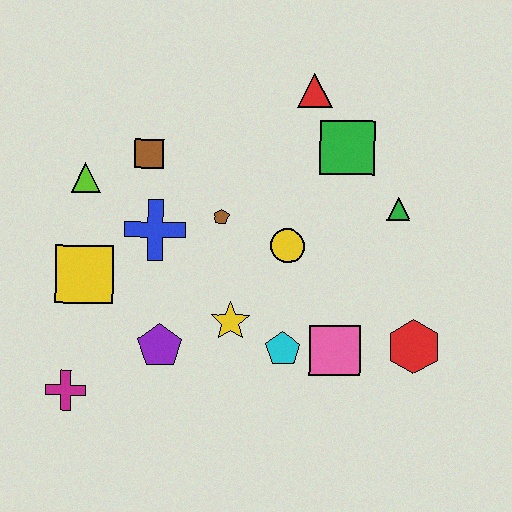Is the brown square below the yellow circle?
No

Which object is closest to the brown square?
The lime triangle is closest to the brown square.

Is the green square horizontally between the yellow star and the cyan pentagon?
No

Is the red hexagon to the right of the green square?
Yes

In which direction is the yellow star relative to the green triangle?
The yellow star is to the left of the green triangle.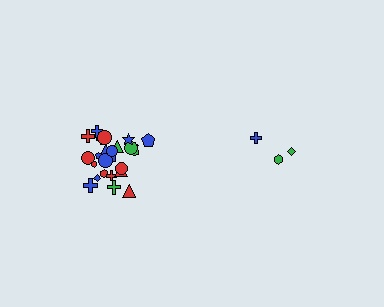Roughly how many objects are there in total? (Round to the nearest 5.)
Roughly 30 objects in total.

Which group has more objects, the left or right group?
The left group.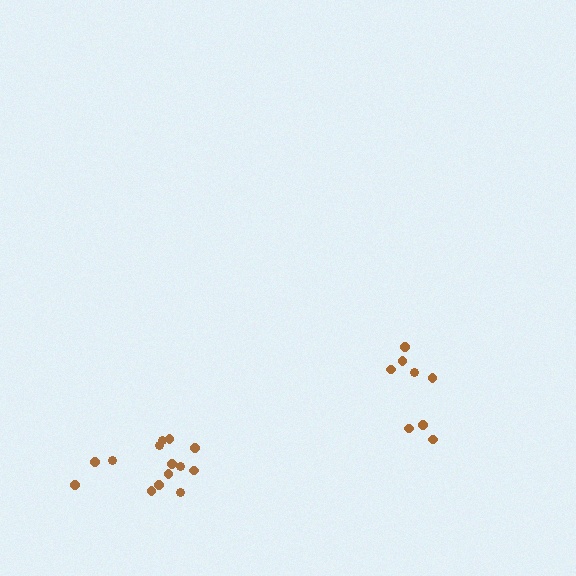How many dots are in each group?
Group 1: 8 dots, Group 2: 14 dots (22 total).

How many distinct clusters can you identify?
There are 2 distinct clusters.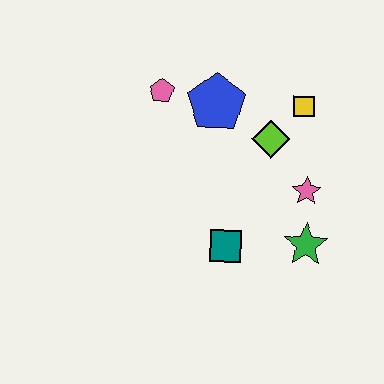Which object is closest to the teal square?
The green star is closest to the teal square.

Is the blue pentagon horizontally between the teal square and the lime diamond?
No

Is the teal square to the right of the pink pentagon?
Yes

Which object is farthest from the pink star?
The pink pentagon is farthest from the pink star.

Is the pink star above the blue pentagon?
No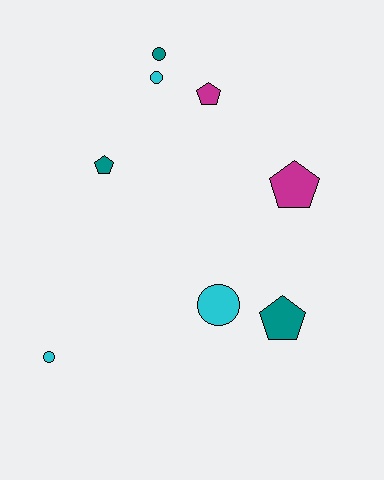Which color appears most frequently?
Teal, with 3 objects.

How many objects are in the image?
There are 8 objects.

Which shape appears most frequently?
Pentagon, with 4 objects.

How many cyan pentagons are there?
There are no cyan pentagons.